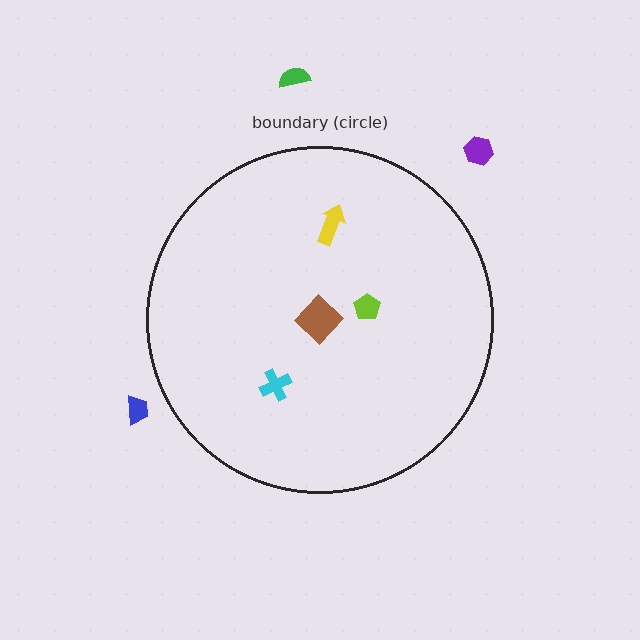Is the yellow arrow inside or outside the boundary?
Inside.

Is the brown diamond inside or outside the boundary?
Inside.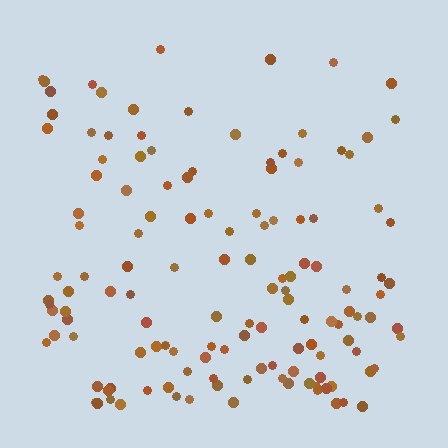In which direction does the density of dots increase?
From top to bottom, with the bottom side densest.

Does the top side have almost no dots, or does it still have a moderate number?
Still a moderate number, just noticeably fewer than the bottom.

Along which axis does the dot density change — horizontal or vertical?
Vertical.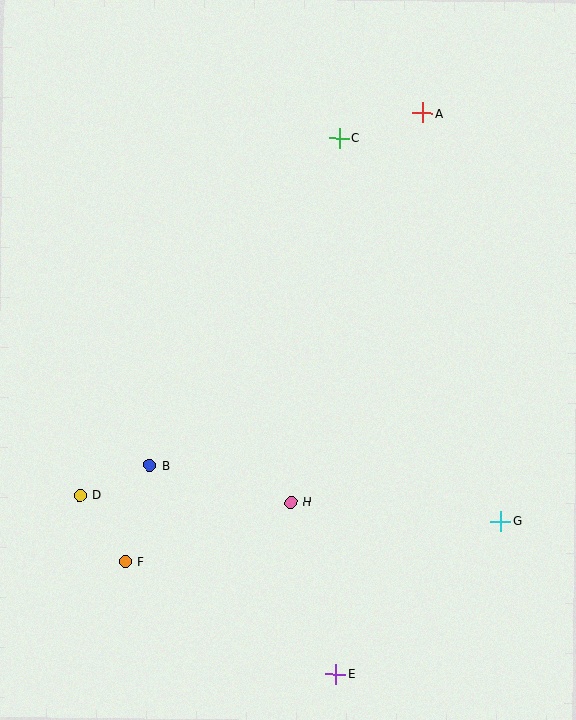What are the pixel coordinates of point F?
Point F is at (125, 562).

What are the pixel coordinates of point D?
Point D is at (80, 495).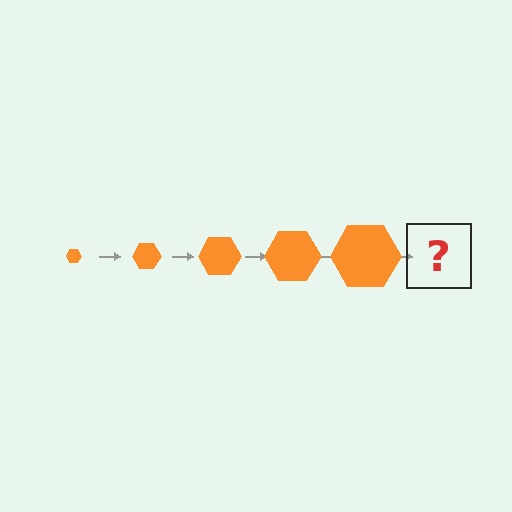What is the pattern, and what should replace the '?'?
The pattern is that the hexagon gets progressively larger each step. The '?' should be an orange hexagon, larger than the previous one.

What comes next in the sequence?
The next element should be an orange hexagon, larger than the previous one.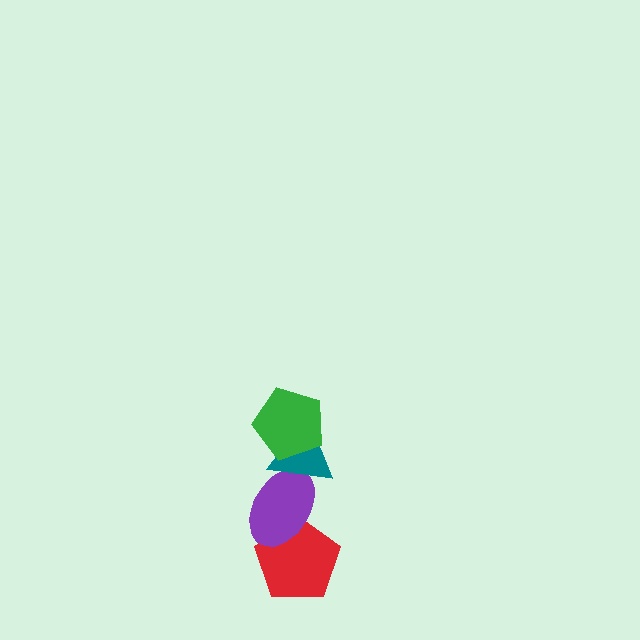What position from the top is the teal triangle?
The teal triangle is 2nd from the top.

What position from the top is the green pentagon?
The green pentagon is 1st from the top.